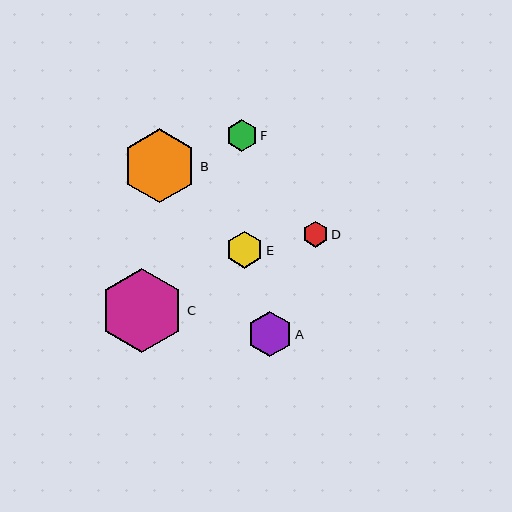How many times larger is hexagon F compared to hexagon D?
Hexagon F is approximately 1.2 times the size of hexagon D.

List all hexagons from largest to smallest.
From largest to smallest: C, B, A, E, F, D.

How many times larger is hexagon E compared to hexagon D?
Hexagon E is approximately 1.4 times the size of hexagon D.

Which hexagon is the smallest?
Hexagon D is the smallest with a size of approximately 26 pixels.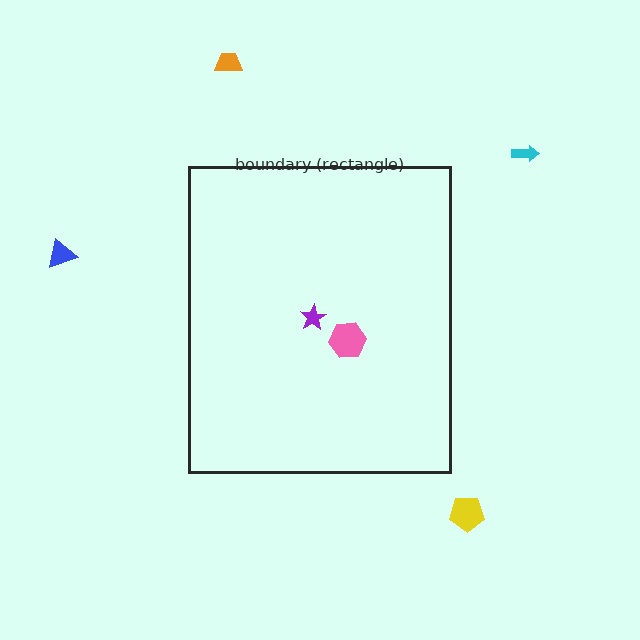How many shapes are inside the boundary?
2 inside, 4 outside.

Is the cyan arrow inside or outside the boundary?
Outside.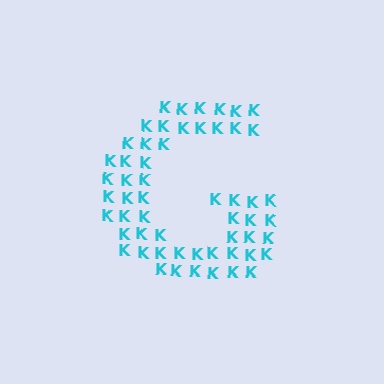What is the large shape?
The large shape is the letter G.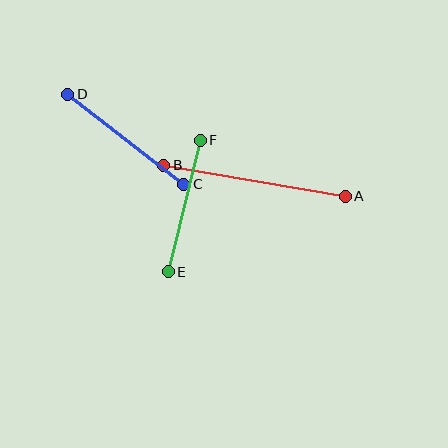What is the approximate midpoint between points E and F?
The midpoint is at approximately (184, 206) pixels.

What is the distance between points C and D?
The distance is approximately 147 pixels.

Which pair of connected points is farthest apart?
Points A and B are farthest apart.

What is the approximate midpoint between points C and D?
The midpoint is at approximately (126, 139) pixels.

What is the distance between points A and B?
The distance is approximately 184 pixels.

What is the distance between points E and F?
The distance is approximately 135 pixels.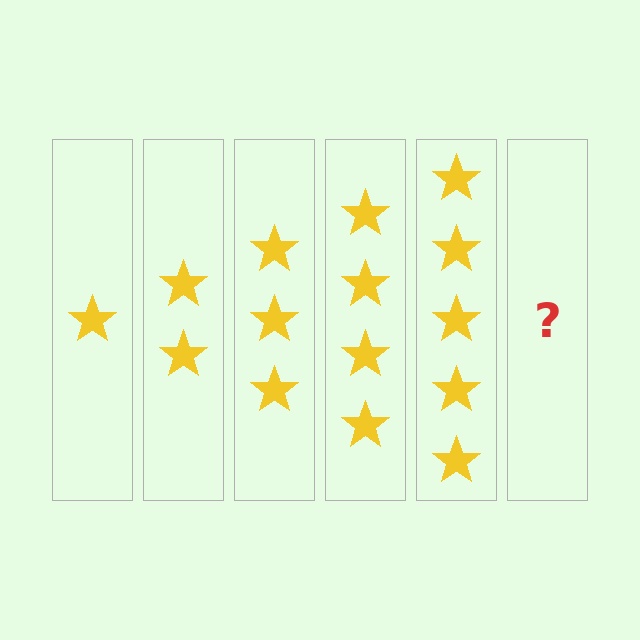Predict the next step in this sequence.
The next step is 6 stars.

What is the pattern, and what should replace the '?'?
The pattern is that each step adds one more star. The '?' should be 6 stars.